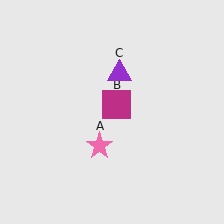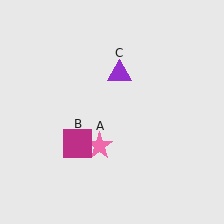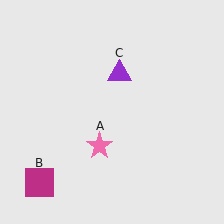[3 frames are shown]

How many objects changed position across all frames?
1 object changed position: magenta square (object B).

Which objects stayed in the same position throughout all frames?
Pink star (object A) and purple triangle (object C) remained stationary.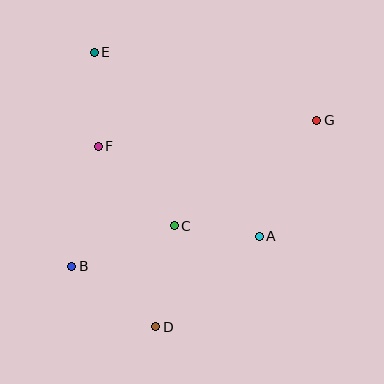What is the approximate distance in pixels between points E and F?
The distance between E and F is approximately 94 pixels.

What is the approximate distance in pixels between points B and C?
The distance between B and C is approximately 110 pixels.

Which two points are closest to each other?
Points A and C are closest to each other.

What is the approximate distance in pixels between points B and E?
The distance between B and E is approximately 215 pixels.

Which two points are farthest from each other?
Points B and G are farthest from each other.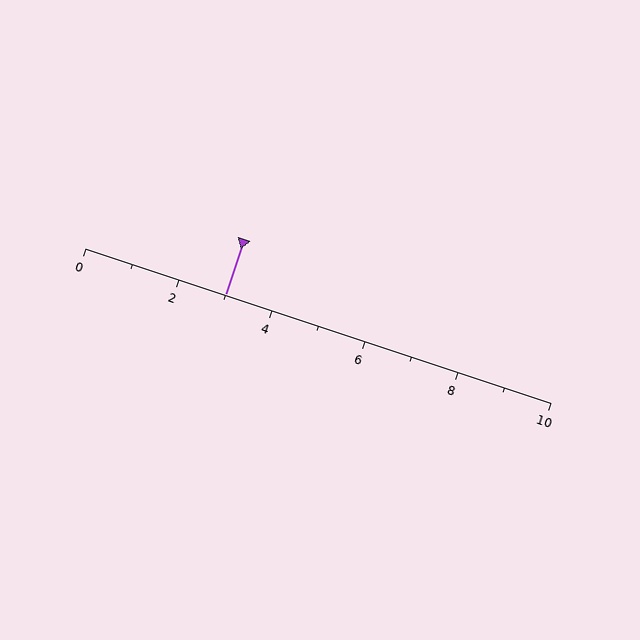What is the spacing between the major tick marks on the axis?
The major ticks are spaced 2 apart.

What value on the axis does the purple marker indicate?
The marker indicates approximately 3.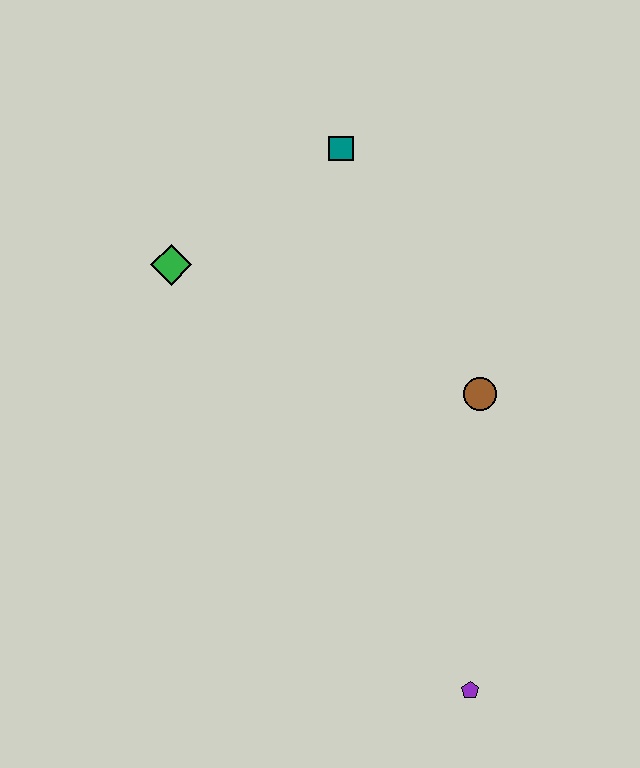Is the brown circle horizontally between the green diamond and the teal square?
No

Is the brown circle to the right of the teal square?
Yes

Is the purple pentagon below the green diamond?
Yes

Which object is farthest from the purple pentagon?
The teal square is farthest from the purple pentagon.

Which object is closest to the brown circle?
The teal square is closest to the brown circle.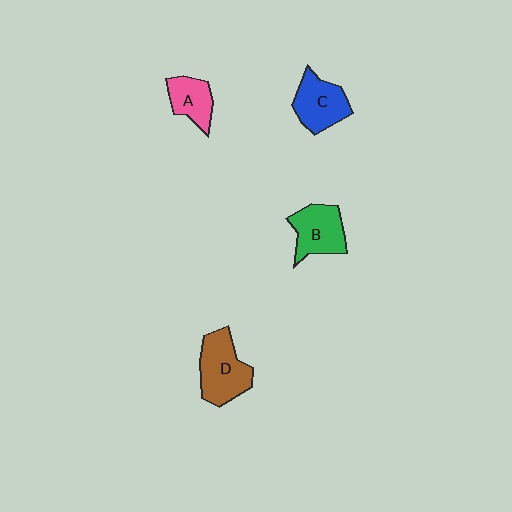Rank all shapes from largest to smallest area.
From largest to smallest: D (brown), B (green), C (blue), A (pink).